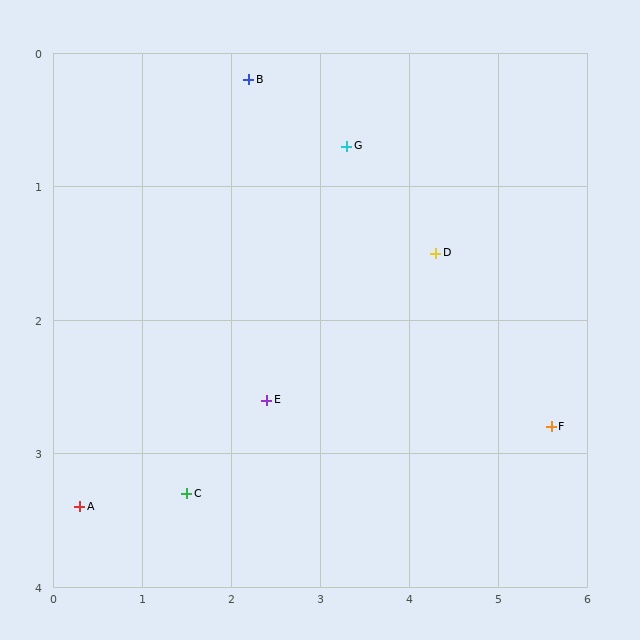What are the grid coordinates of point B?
Point B is at approximately (2.2, 0.2).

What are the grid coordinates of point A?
Point A is at approximately (0.3, 3.4).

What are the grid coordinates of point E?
Point E is at approximately (2.4, 2.6).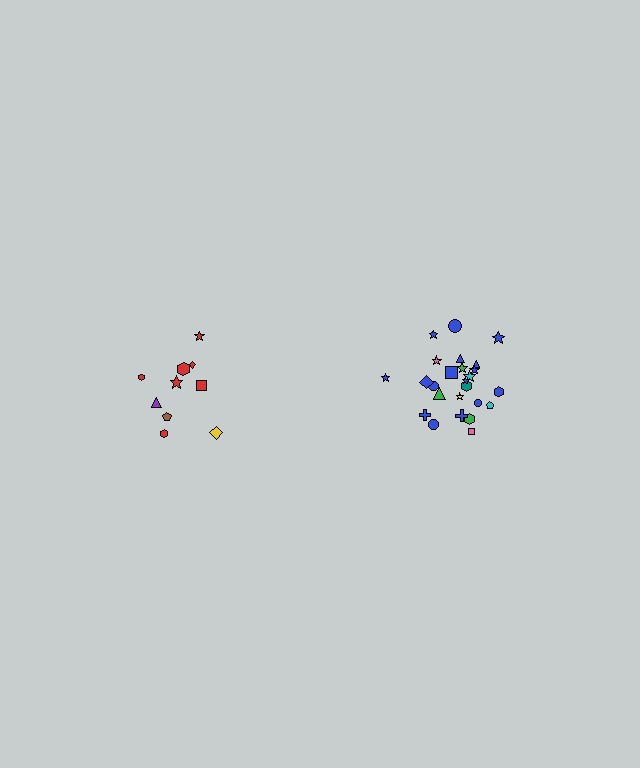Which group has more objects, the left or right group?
The right group.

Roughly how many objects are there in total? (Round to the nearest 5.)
Roughly 35 objects in total.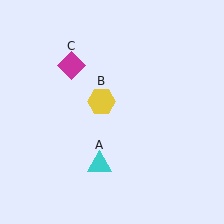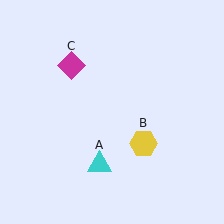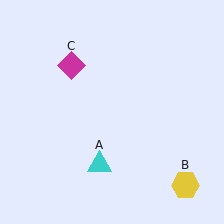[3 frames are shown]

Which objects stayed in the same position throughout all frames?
Cyan triangle (object A) and magenta diamond (object C) remained stationary.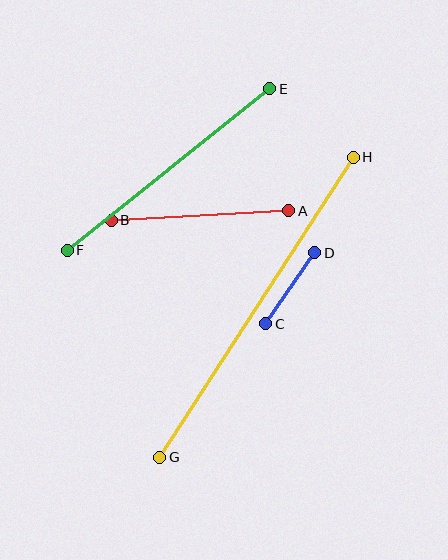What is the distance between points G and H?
The distance is approximately 357 pixels.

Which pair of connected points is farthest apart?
Points G and H are farthest apart.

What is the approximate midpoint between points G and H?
The midpoint is at approximately (257, 307) pixels.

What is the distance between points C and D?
The distance is approximately 86 pixels.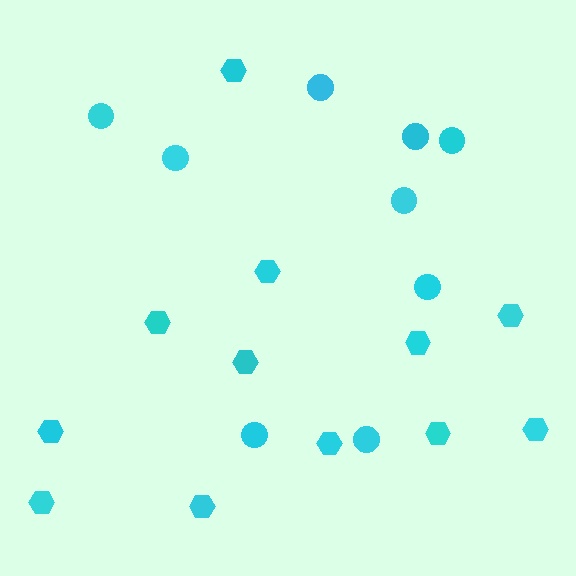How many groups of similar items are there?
There are 2 groups: one group of circles (9) and one group of hexagons (12).